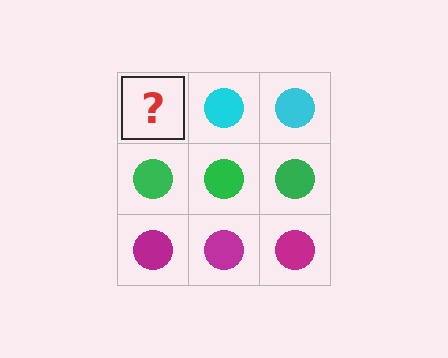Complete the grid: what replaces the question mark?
The question mark should be replaced with a cyan circle.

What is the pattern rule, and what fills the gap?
The rule is that each row has a consistent color. The gap should be filled with a cyan circle.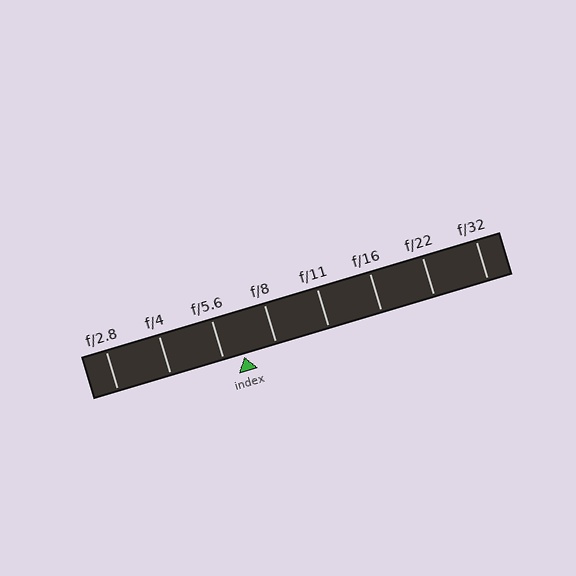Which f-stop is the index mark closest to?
The index mark is closest to f/5.6.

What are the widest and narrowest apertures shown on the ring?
The widest aperture shown is f/2.8 and the narrowest is f/32.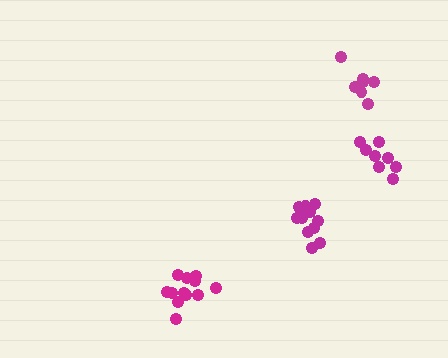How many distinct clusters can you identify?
There are 4 distinct clusters.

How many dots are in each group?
Group 1: 12 dots, Group 2: 7 dots, Group 3: 8 dots, Group 4: 12 dots (39 total).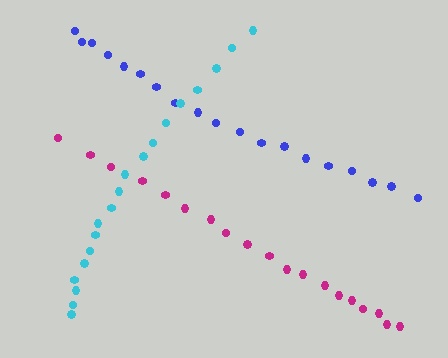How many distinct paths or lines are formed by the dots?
There are 3 distinct paths.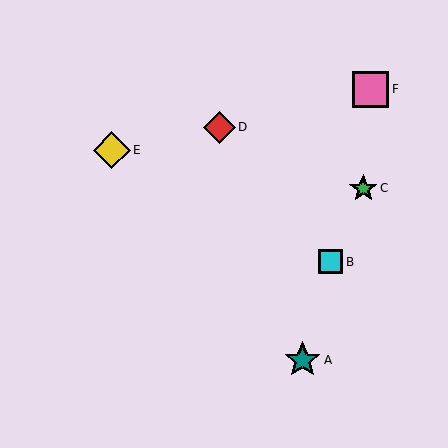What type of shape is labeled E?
Shape E is a yellow diamond.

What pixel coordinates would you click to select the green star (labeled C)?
Click at (363, 188) to select the green star C.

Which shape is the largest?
The teal star (labeled A) is the largest.